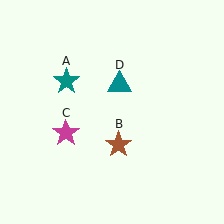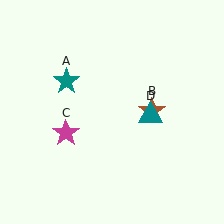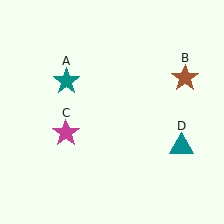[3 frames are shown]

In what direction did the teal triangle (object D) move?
The teal triangle (object D) moved down and to the right.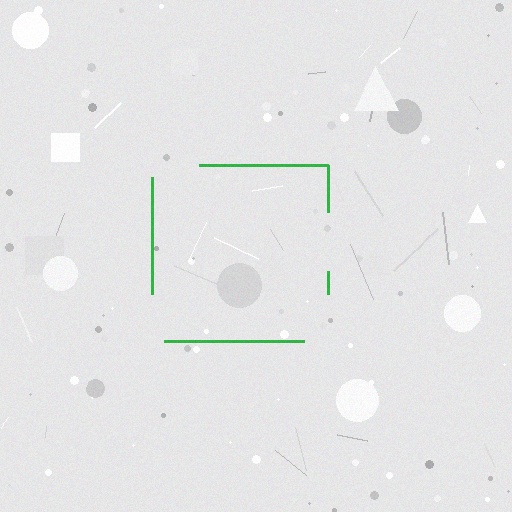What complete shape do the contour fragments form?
The contour fragments form a square.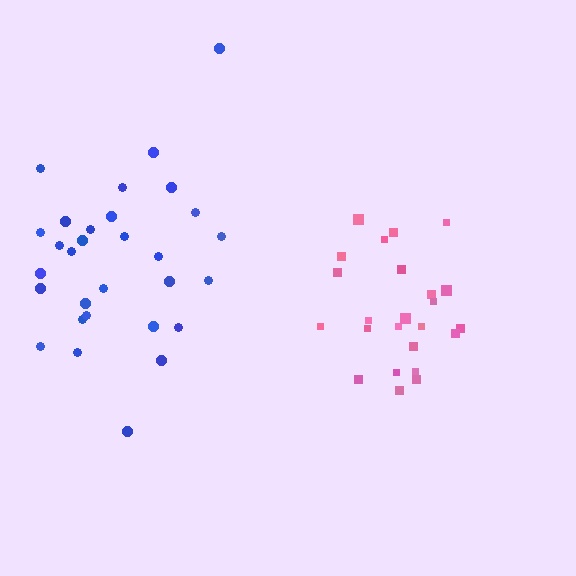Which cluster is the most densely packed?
Pink.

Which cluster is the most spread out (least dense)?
Blue.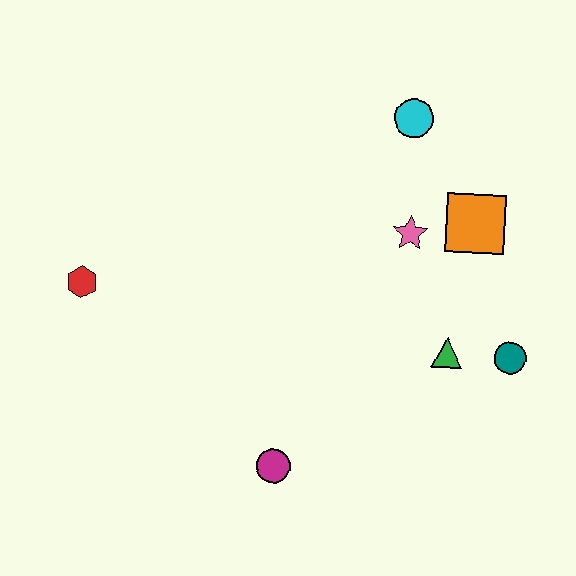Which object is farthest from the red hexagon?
The teal circle is farthest from the red hexagon.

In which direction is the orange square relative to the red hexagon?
The orange square is to the right of the red hexagon.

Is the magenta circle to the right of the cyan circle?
No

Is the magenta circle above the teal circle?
No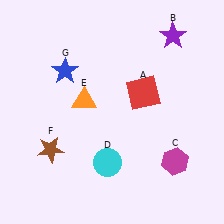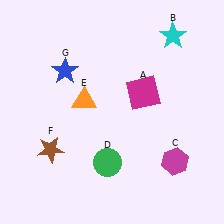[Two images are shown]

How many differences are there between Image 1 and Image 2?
There are 3 differences between the two images.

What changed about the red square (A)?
In Image 1, A is red. In Image 2, it changed to magenta.